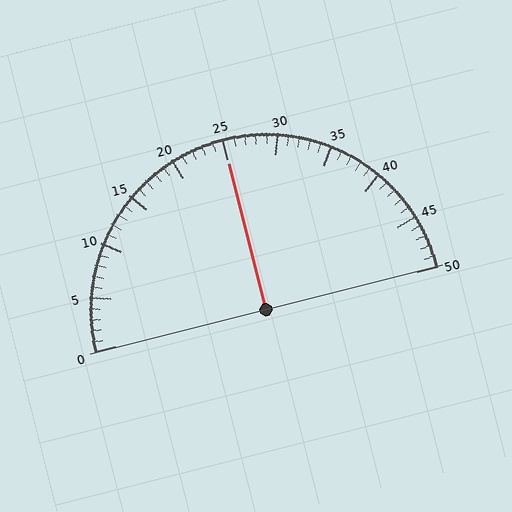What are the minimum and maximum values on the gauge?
The gauge ranges from 0 to 50.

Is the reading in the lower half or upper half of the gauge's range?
The reading is in the upper half of the range (0 to 50).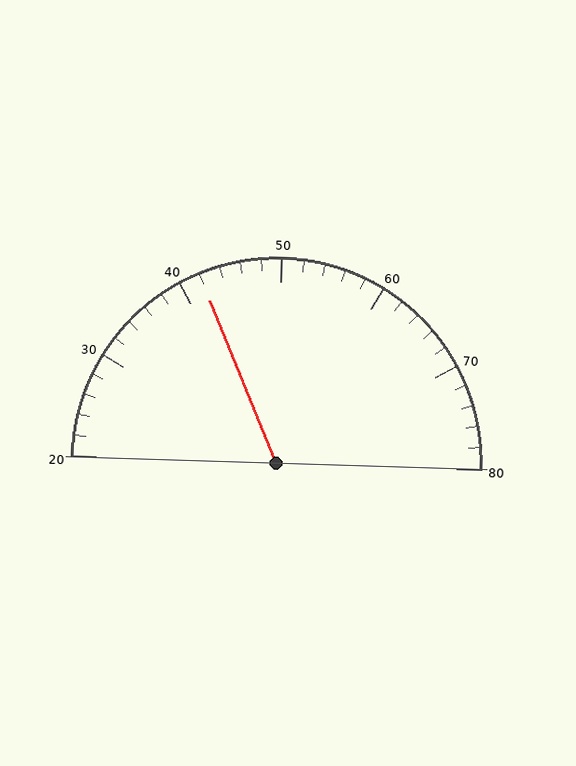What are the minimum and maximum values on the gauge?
The gauge ranges from 20 to 80.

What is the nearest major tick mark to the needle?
The nearest major tick mark is 40.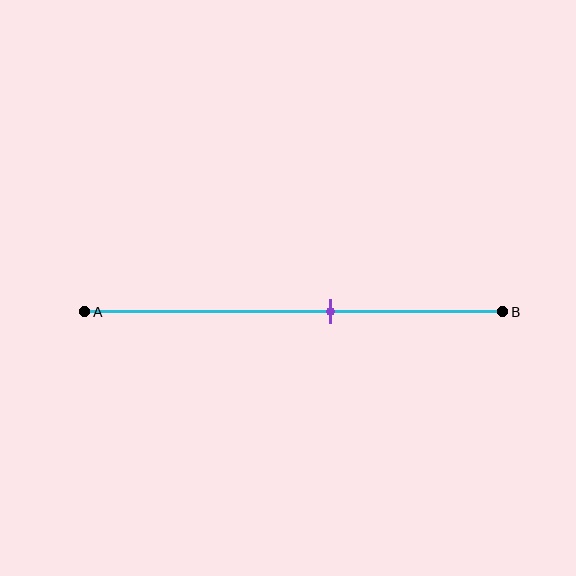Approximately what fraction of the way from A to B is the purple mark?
The purple mark is approximately 60% of the way from A to B.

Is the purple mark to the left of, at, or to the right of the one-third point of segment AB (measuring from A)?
The purple mark is to the right of the one-third point of segment AB.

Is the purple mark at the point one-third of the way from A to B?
No, the mark is at about 60% from A, not at the 33% one-third point.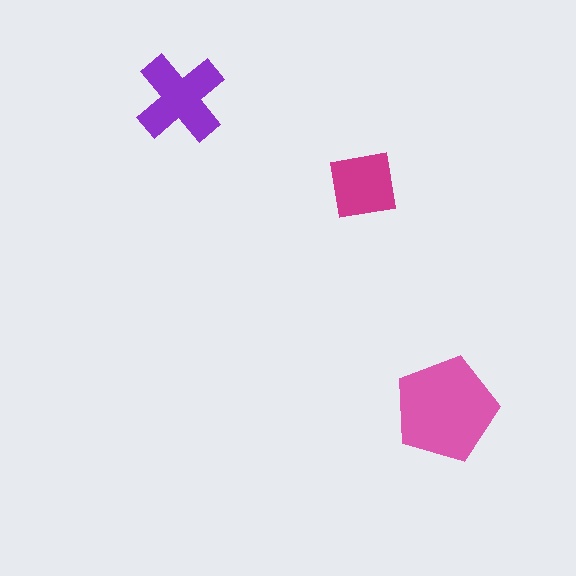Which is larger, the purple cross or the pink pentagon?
The pink pentagon.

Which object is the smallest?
The magenta square.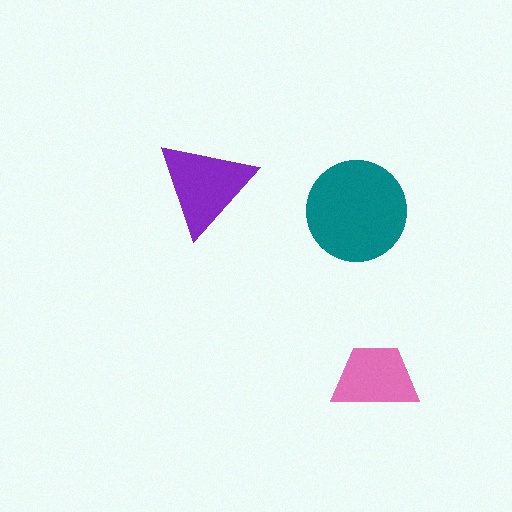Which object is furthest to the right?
The pink trapezoid is rightmost.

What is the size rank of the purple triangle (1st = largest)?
2nd.